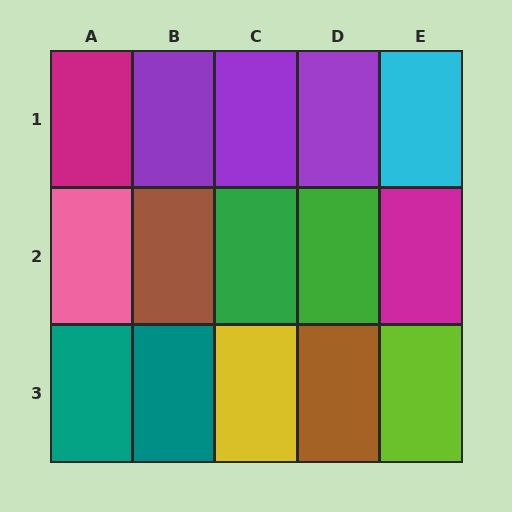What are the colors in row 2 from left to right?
Pink, brown, green, green, magenta.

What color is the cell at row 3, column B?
Teal.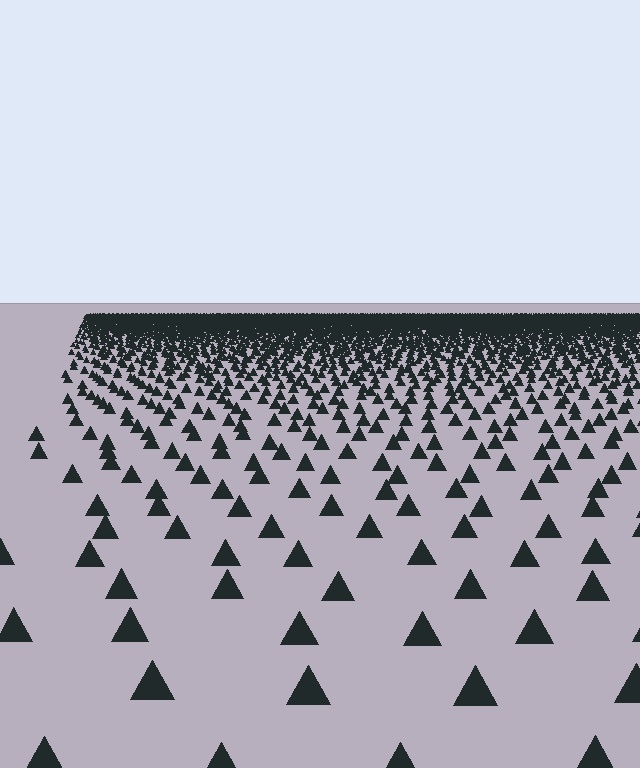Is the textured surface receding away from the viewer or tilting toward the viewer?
The surface is receding away from the viewer. Texture elements get smaller and denser toward the top.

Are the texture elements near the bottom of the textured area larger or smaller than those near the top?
Larger. Near the bottom, elements are closer to the viewer and appear at a bigger on-screen size.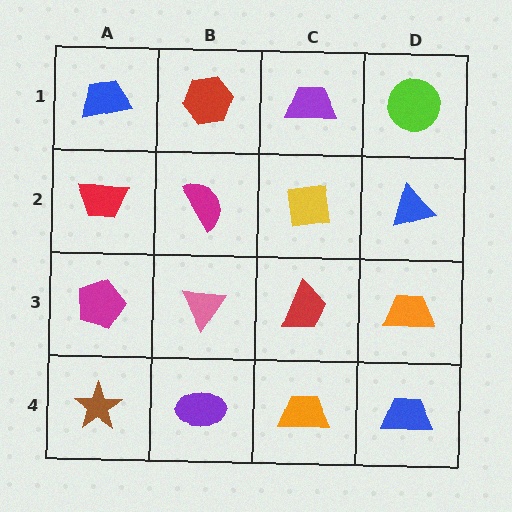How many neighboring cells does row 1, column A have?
2.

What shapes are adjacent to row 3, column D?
A blue triangle (row 2, column D), a blue trapezoid (row 4, column D), a red trapezoid (row 3, column C).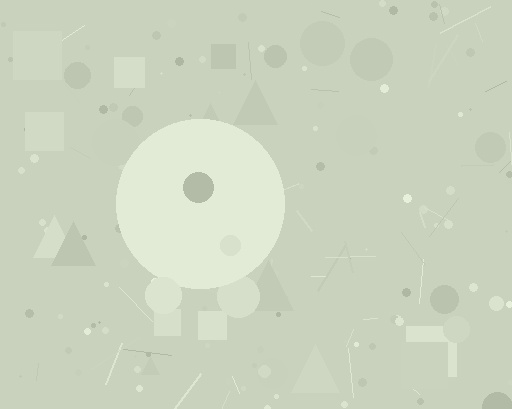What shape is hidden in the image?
A circle is hidden in the image.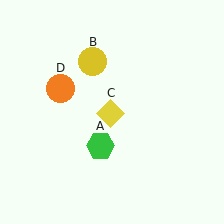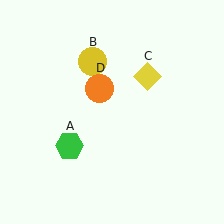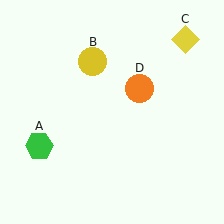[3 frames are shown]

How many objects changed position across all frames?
3 objects changed position: green hexagon (object A), yellow diamond (object C), orange circle (object D).